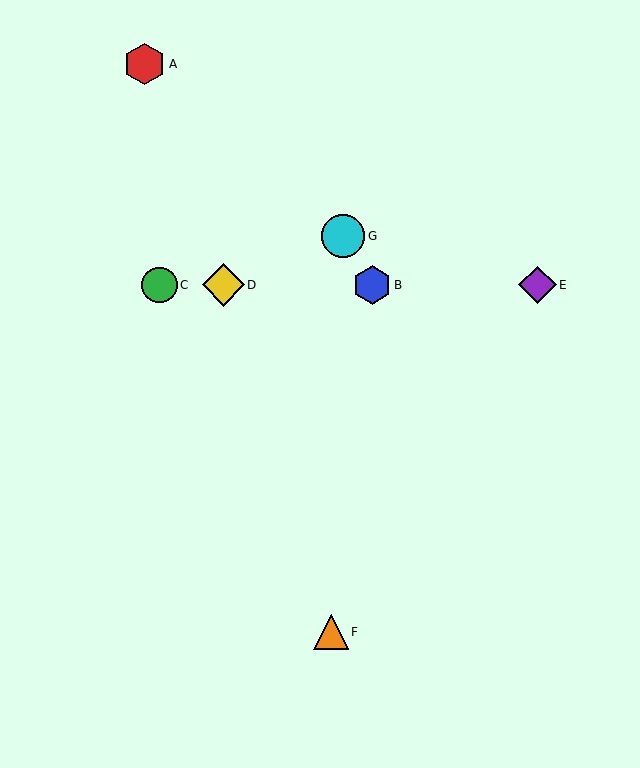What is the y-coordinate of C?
Object C is at y≈285.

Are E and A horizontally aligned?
No, E is at y≈285 and A is at y≈64.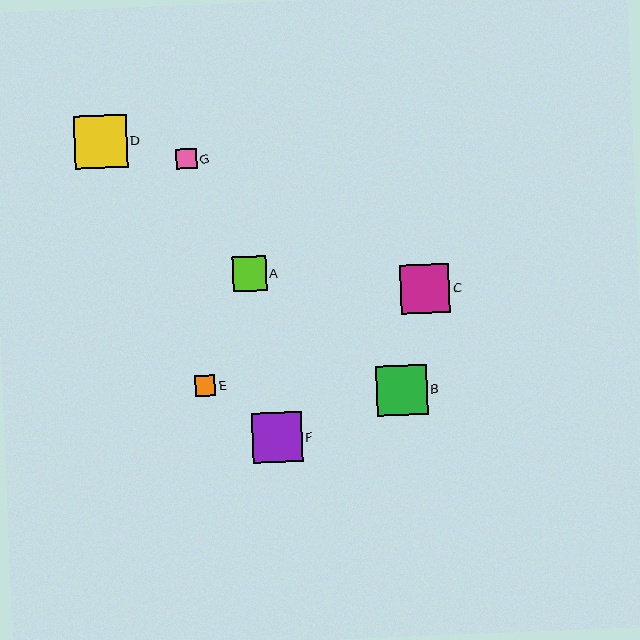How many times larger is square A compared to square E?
Square A is approximately 1.7 times the size of square E.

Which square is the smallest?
Square G is the smallest with a size of approximately 20 pixels.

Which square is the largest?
Square D is the largest with a size of approximately 53 pixels.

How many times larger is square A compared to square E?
Square A is approximately 1.7 times the size of square E.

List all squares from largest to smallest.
From largest to smallest: D, B, F, C, A, E, G.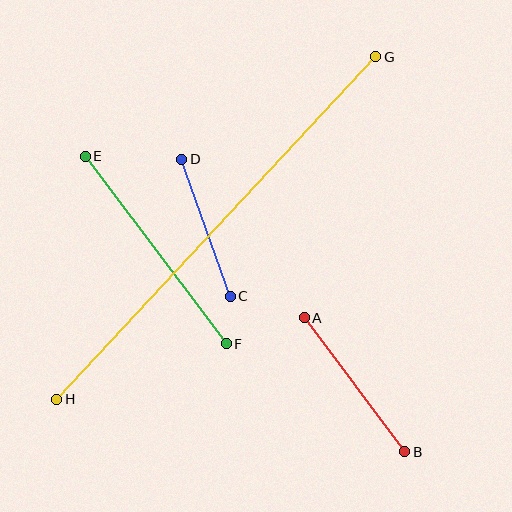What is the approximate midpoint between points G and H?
The midpoint is at approximately (216, 228) pixels.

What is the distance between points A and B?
The distance is approximately 168 pixels.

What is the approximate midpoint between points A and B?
The midpoint is at approximately (355, 385) pixels.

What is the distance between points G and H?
The distance is approximately 468 pixels.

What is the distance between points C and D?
The distance is approximately 146 pixels.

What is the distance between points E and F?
The distance is approximately 234 pixels.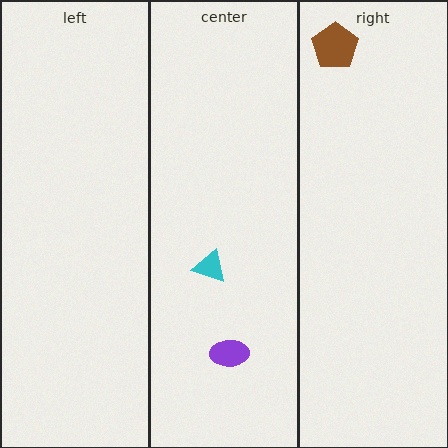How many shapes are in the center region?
2.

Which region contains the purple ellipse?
The center region.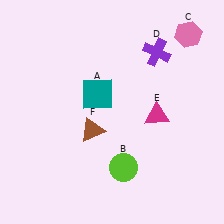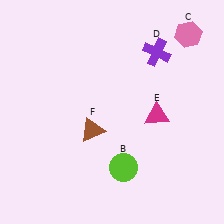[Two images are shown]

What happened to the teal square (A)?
The teal square (A) was removed in Image 2. It was in the top-left area of Image 1.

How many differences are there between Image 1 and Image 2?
There is 1 difference between the two images.